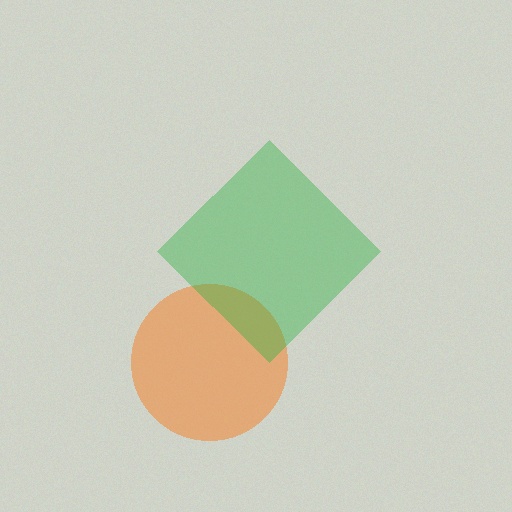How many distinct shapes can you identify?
There are 2 distinct shapes: an orange circle, a green diamond.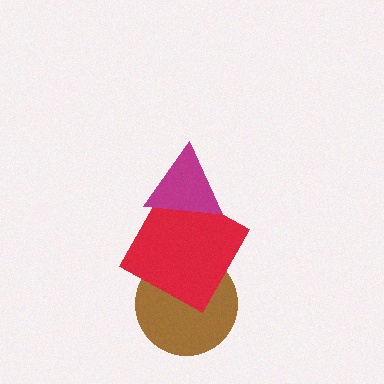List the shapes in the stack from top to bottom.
From top to bottom: the magenta triangle, the red square, the brown circle.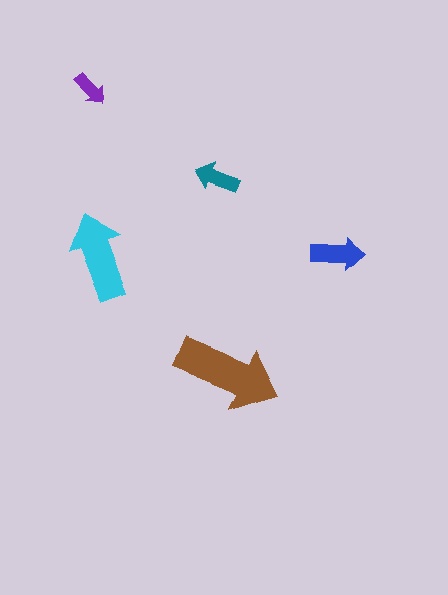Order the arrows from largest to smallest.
the brown one, the cyan one, the blue one, the teal one, the purple one.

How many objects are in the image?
There are 5 objects in the image.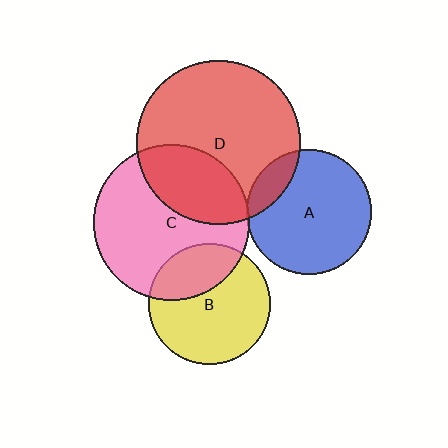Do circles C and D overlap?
Yes.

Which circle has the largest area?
Circle D (red).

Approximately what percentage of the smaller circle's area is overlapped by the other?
Approximately 30%.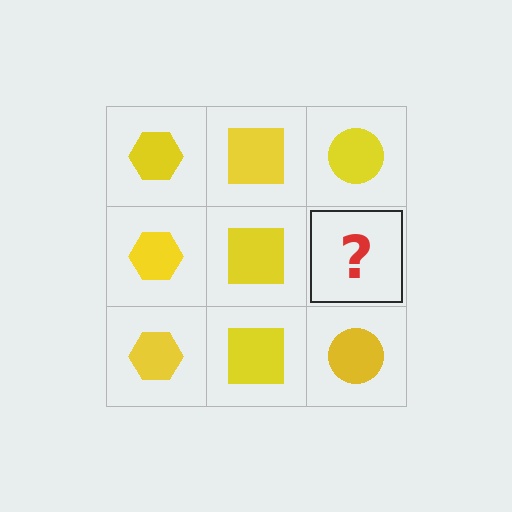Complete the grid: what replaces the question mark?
The question mark should be replaced with a yellow circle.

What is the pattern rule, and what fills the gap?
The rule is that each column has a consistent shape. The gap should be filled with a yellow circle.